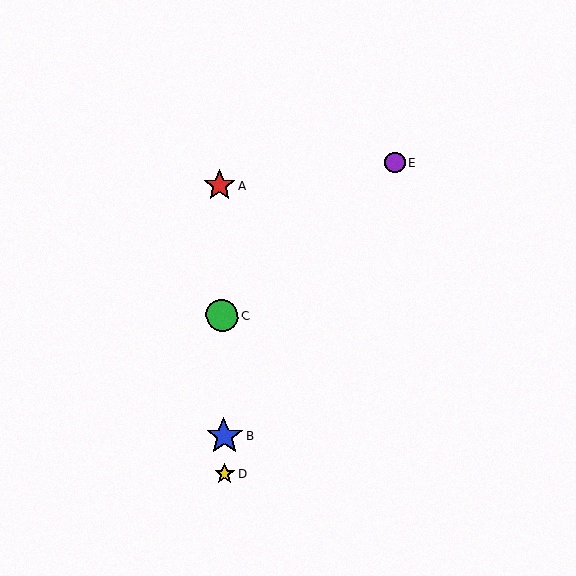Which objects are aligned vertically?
Objects A, B, C, D are aligned vertically.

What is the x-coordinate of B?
Object B is at x≈224.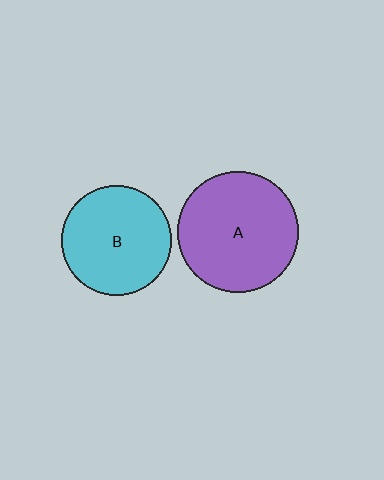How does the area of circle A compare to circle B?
Approximately 1.2 times.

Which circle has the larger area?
Circle A (purple).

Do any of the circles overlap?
No, none of the circles overlap.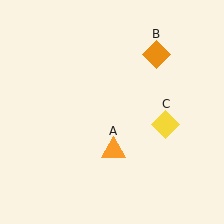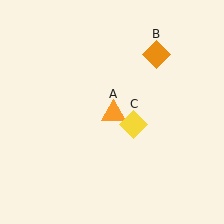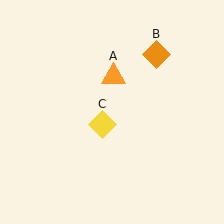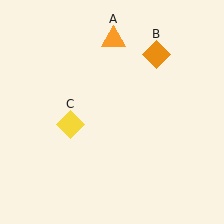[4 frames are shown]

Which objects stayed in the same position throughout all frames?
Orange diamond (object B) remained stationary.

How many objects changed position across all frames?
2 objects changed position: orange triangle (object A), yellow diamond (object C).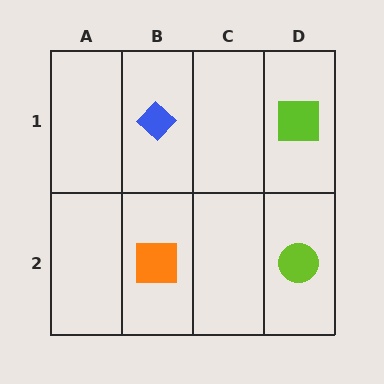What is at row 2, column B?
An orange square.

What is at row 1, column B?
A blue diamond.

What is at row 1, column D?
A lime square.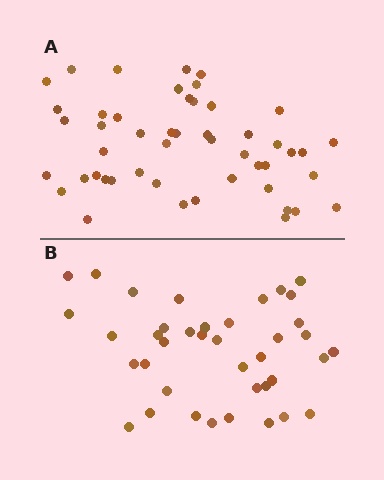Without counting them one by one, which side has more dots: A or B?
Region A (the top region) has more dots.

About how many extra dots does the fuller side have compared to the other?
Region A has roughly 10 or so more dots than region B.